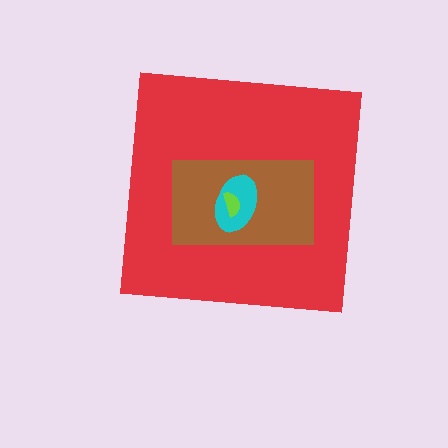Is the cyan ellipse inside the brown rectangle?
Yes.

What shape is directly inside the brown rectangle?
The cyan ellipse.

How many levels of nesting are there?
4.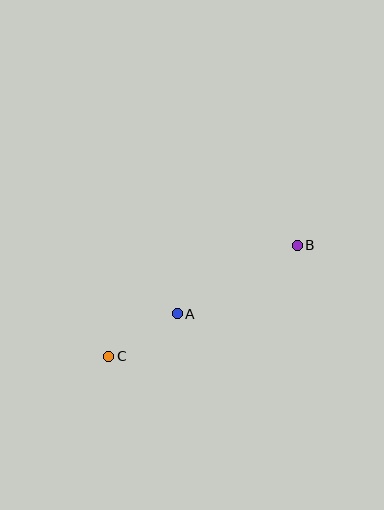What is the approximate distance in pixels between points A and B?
The distance between A and B is approximately 138 pixels.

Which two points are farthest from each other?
Points B and C are farthest from each other.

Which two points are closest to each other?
Points A and C are closest to each other.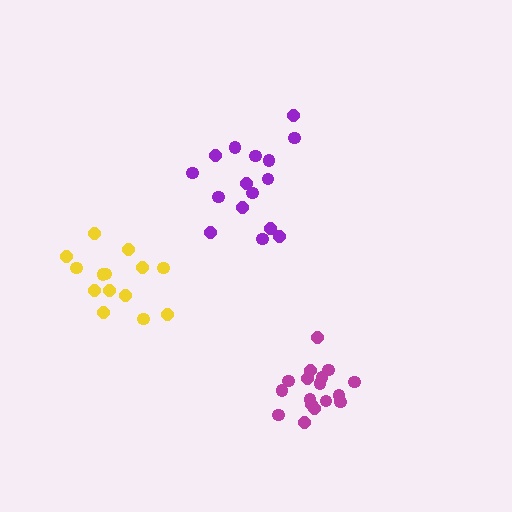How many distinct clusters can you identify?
There are 3 distinct clusters.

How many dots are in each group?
Group 1: 17 dots, Group 2: 16 dots, Group 3: 14 dots (47 total).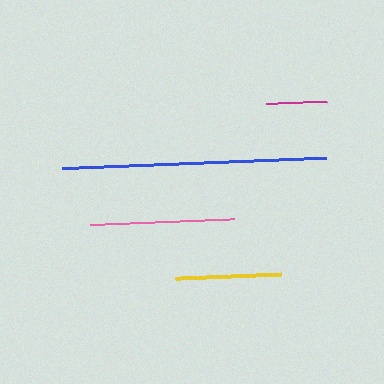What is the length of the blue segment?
The blue segment is approximately 264 pixels long.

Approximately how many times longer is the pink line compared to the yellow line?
The pink line is approximately 1.4 times the length of the yellow line.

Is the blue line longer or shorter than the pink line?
The blue line is longer than the pink line.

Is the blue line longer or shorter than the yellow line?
The blue line is longer than the yellow line.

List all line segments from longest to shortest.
From longest to shortest: blue, pink, yellow, magenta.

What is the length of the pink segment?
The pink segment is approximately 144 pixels long.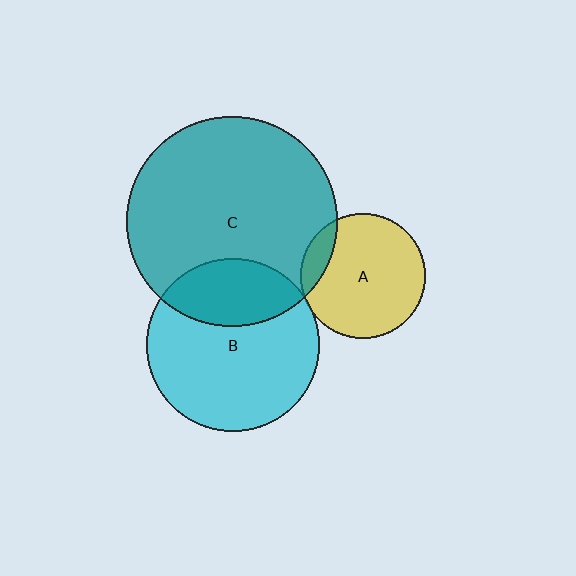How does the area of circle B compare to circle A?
Approximately 1.9 times.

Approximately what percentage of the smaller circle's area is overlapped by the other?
Approximately 5%.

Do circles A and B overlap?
Yes.